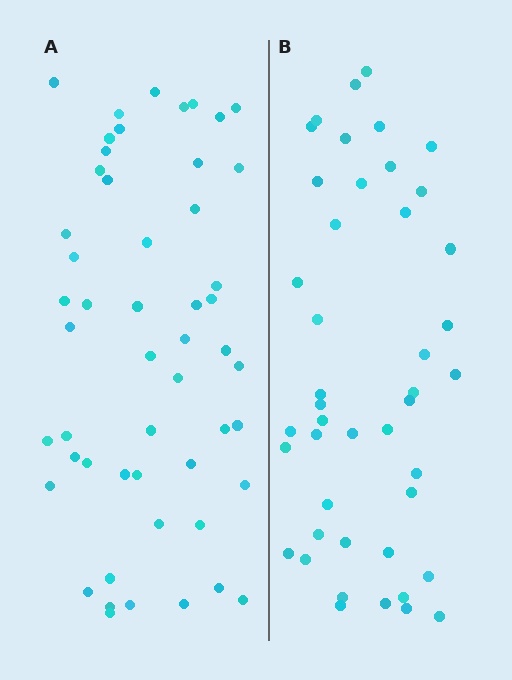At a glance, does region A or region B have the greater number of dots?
Region A (the left region) has more dots.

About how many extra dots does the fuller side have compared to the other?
Region A has roughly 8 or so more dots than region B.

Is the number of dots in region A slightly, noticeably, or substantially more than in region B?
Region A has only slightly more — the two regions are fairly close. The ratio is roughly 1.2 to 1.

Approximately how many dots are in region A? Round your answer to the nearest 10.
About 50 dots. (The exact count is 52, which rounds to 50.)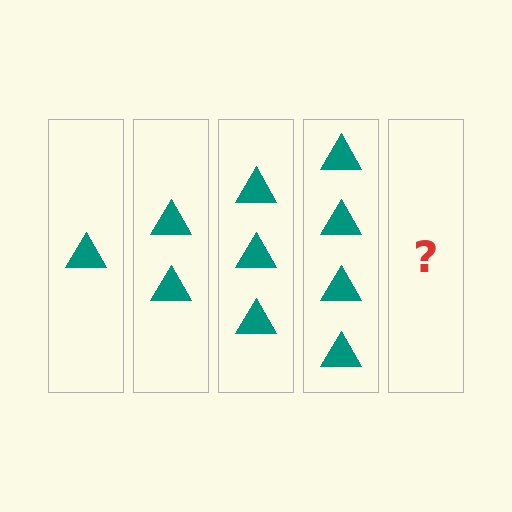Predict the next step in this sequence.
The next step is 5 triangles.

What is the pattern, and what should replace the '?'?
The pattern is that each step adds one more triangle. The '?' should be 5 triangles.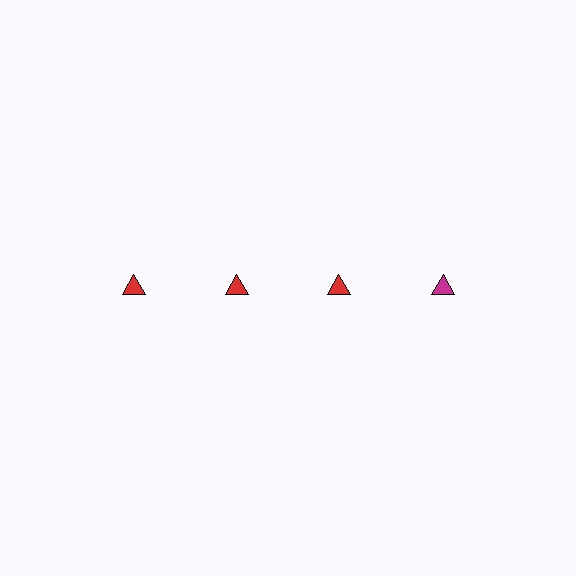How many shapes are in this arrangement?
There are 4 shapes arranged in a grid pattern.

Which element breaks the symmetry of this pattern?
The magenta triangle in the top row, second from right column breaks the symmetry. All other shapes are red triangles.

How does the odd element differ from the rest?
It has a different color: magenta instead of red.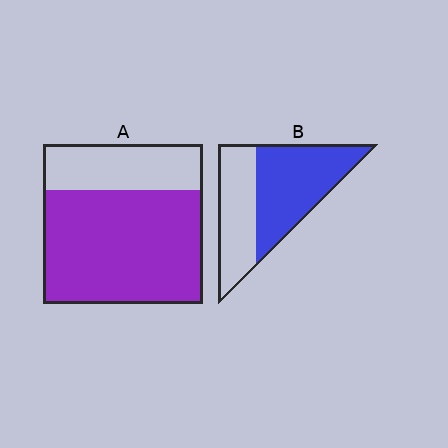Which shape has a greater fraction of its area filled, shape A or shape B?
Shape A.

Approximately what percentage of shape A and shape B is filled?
A is approximately 70% and B is approximately 60%.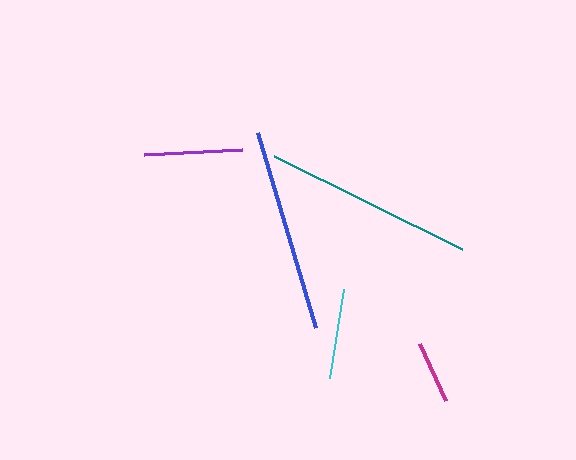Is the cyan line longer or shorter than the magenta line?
The cyan line is longer than the magenta line.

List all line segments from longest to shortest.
From longest to shortest: teal, blue, purple, cyan, magenta.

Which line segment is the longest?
The teal line is the longest at approximately 210 pixels.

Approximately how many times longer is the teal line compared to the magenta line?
The teal line is approximately 3.3 times the length of the magenta line.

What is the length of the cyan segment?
The cyan segment is approximately 91 pixels long.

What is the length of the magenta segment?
The magenta segment is approximately 63 pixels long.